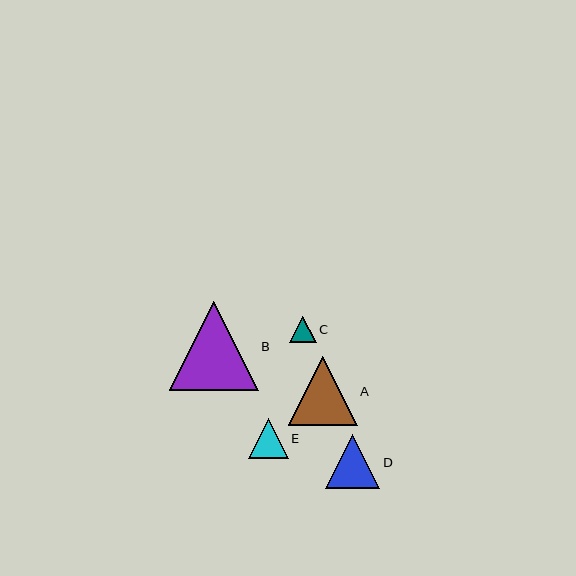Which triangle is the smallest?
Triangle C is the smallest with a size of approximately 26 pixels.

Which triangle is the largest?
Triangle B is the largest with a size of approximately 89 pixels.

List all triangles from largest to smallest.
From largest to smallest: B, A, D, E, C.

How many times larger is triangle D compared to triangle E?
Triangle D is approximately 1.3 times the size of triangle E.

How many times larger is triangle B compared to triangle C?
Triangle B is approximately 3.4 times the size of triangle C.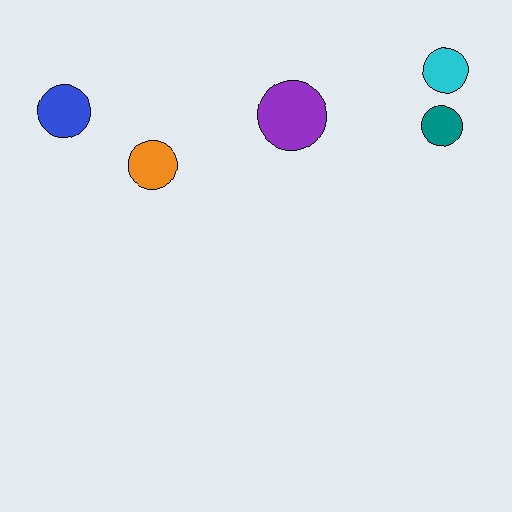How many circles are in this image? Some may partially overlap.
There are 5 circles.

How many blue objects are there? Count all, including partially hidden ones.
There is 1 blue object.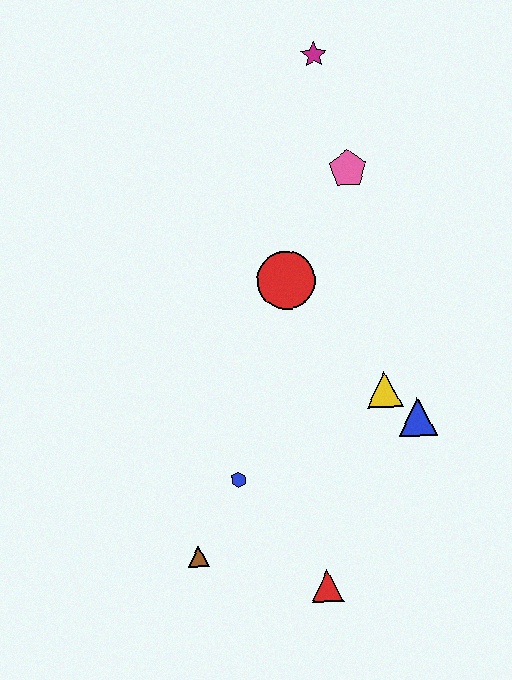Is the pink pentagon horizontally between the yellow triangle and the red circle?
Yes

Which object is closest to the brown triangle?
The blue hexagon is closest to the brown triangle.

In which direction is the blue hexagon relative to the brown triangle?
The blue hexagon is above the brown triangle.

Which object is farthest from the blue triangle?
The magenta star is farthest from the blue triangle.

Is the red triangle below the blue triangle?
Yes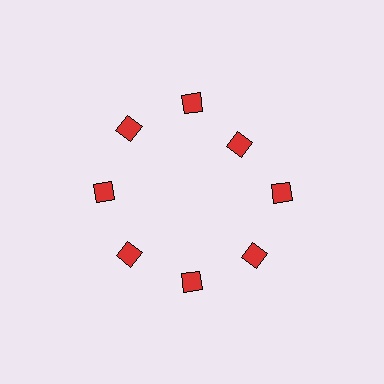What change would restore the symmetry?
The symmetry would be restored by moving it outward, back onto the ring so that all 8 diamonds sit at equal angles and equal distance from the center.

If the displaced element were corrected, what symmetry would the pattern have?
It would have 8-fold rotational symmetry — the pattern would map onto itself every 45 degrees.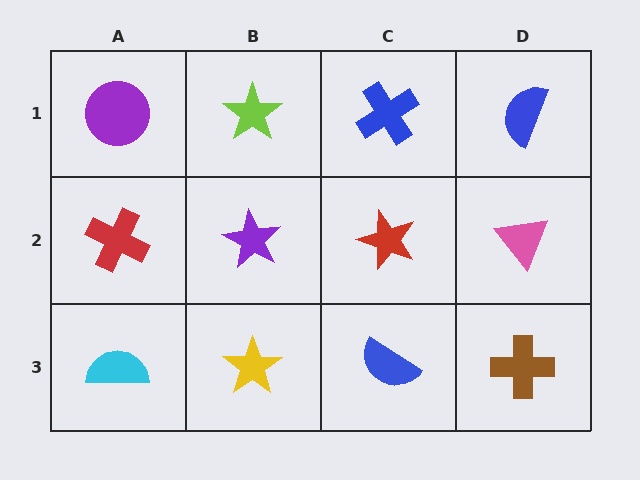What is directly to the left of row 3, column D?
A blue semicircle.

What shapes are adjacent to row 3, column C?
A red star (row 2, column C), a yellow star (row 3, column B), a brown cross (row 3, column D).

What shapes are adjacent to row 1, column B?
A purple star (row 2, column B), a purple circle (row 1, column A), a blue cross (row 1, column C).